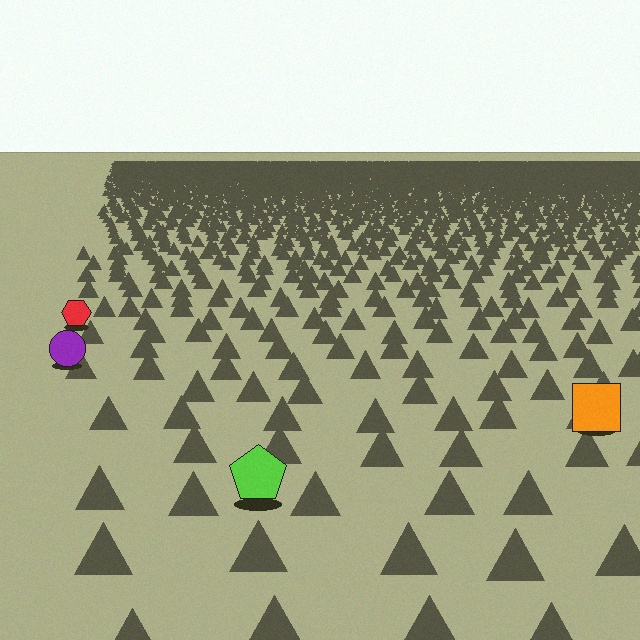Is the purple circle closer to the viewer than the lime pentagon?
No. The lime pentagon is closer — you can tell from the texture gradient: the ground texture is coarser near it.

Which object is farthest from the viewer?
The red hexagon is farthest from the viewer. It appears smaller and the ground texture around it is denser.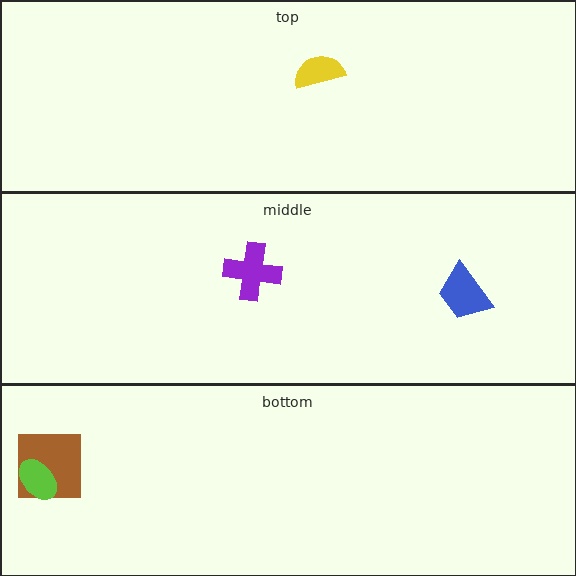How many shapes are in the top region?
1.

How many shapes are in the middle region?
2.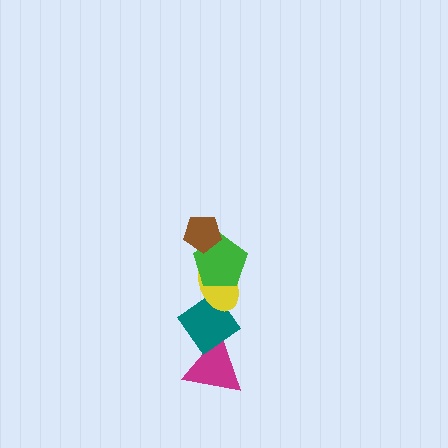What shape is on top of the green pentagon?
The brown pentagon is on top of the green pentagon.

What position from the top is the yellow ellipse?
The yellow ellipse is 3rd from the top.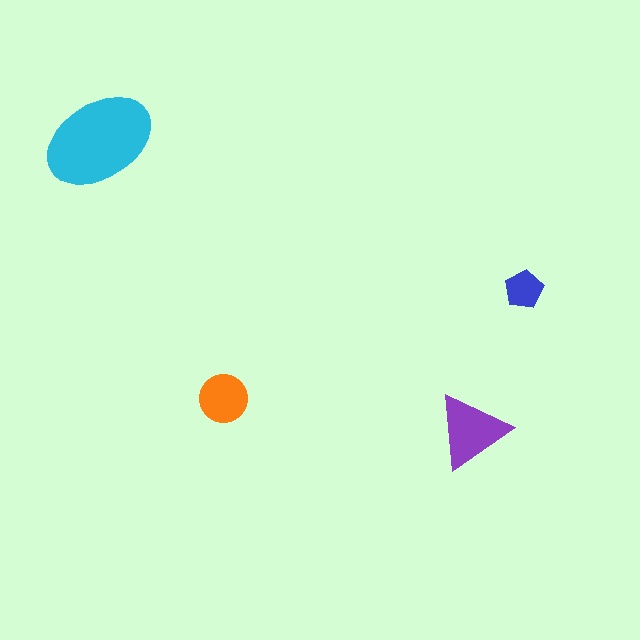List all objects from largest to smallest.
The cyan ellipse, the purple triangle, the orange circle, the blue pentagon.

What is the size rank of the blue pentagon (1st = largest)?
4th.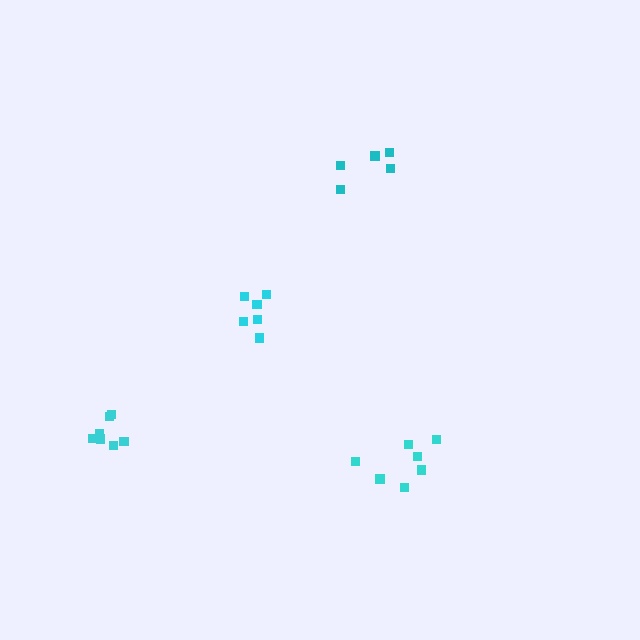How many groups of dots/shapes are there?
There are 4 groups.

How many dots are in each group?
Group 1: 7 dots, Group 2: 5 dots, Group 3: 7 dots, Group 4: 6 dots (25 total).